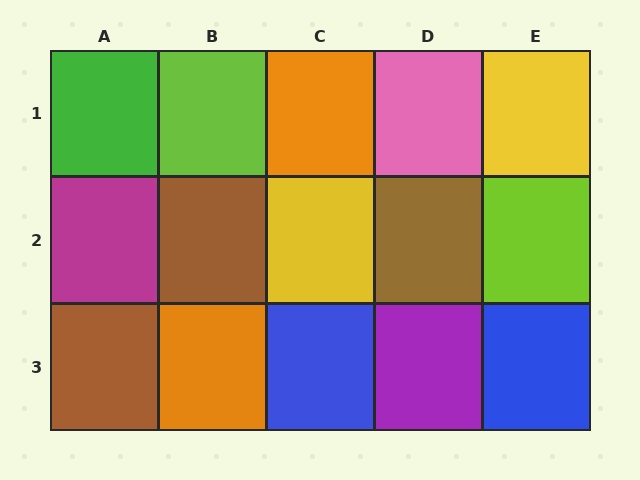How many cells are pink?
1 cell is pink.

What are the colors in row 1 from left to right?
Green, lime, orange, pink, yellow.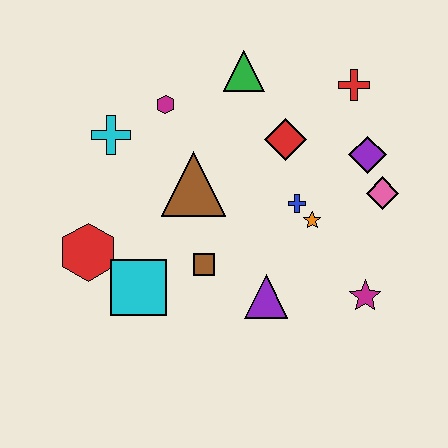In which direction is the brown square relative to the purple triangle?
The brown square is to the left of the purple triangle.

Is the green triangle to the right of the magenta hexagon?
Yes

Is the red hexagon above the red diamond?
No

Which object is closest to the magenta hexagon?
The cyan cross is closest to the magenta hexagon.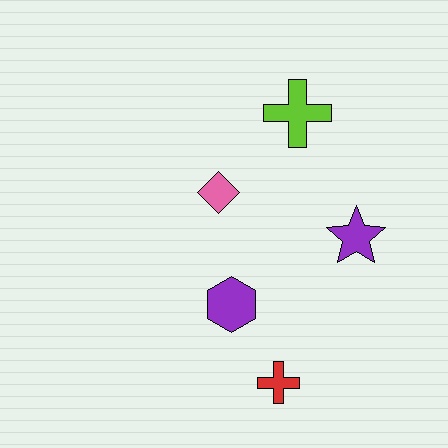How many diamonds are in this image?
There is 1 diamond.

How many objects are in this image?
There are 5 objects.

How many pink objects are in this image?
There is 1 pink object.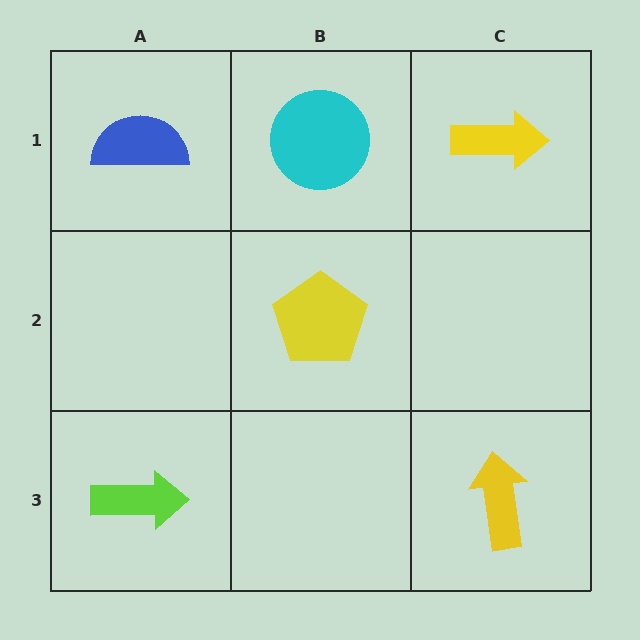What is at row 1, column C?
A yellow arrow.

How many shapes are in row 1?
3 shapes.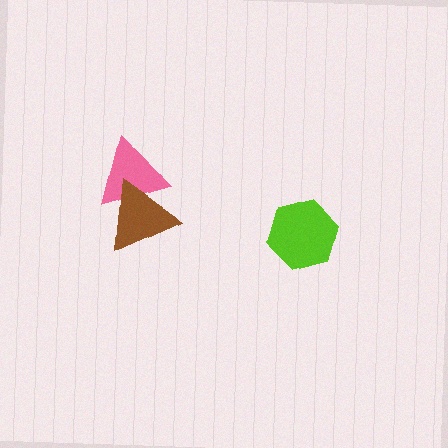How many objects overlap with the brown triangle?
1 object overlaps with the brown triangle.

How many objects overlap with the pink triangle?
1 object overlaps with the pink triangle.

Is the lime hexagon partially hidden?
No, no other shape covers it.